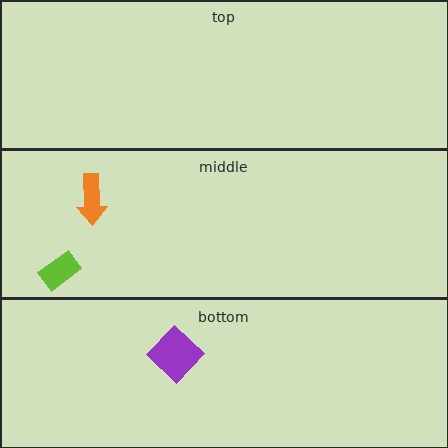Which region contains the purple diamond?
The bottom region.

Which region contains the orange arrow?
The middle region.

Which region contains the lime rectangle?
The middle region.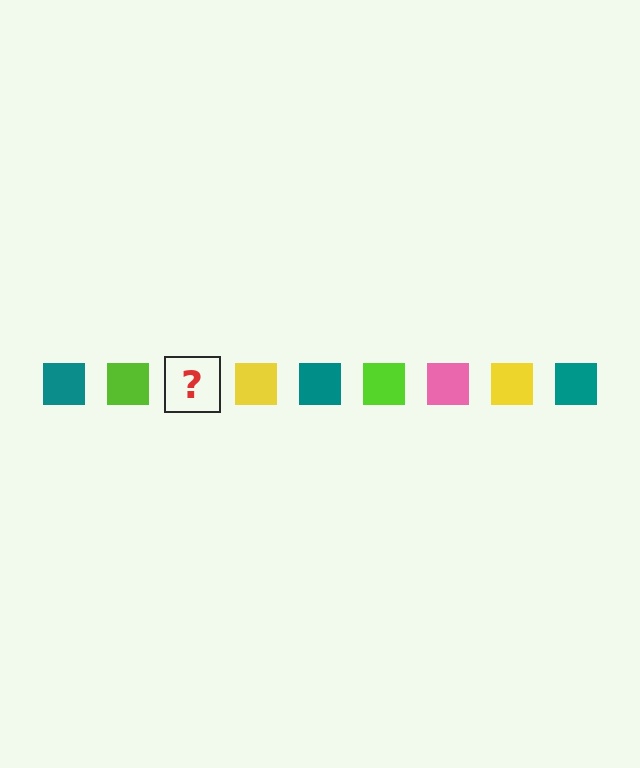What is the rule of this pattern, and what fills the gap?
The rule is that the pattern cycles through teal, lime, pink, yellow squares. The gap should be filled with a pink square.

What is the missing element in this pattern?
The missing element is a pink square.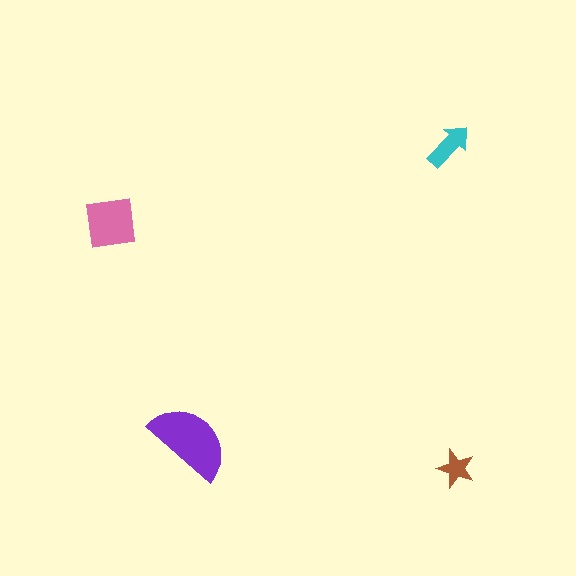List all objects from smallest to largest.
The brown star, the cyan arrow, the pink square, the purple semicircle.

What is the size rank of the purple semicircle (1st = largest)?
1st.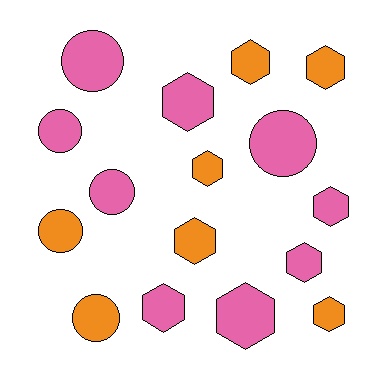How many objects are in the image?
There are 16 objects.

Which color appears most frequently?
Pink, with 9 objects.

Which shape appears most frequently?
Hexagon, with 10 objects.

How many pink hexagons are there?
There are 5 pink hexagons.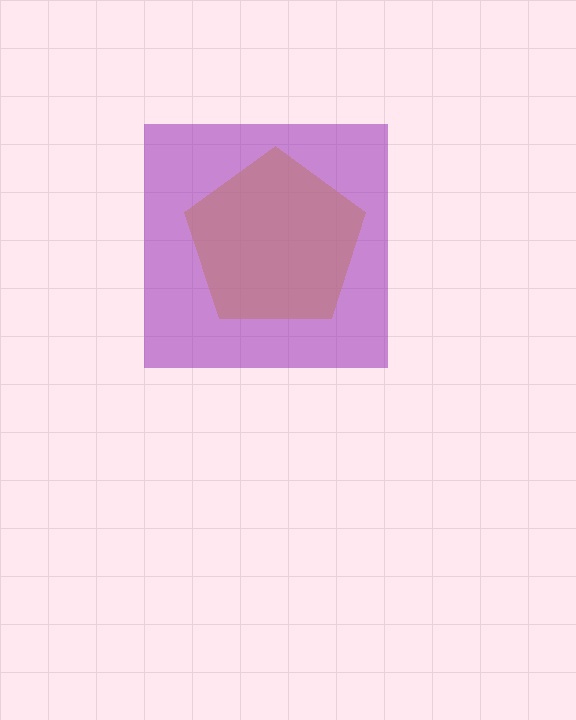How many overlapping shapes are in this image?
There are 2 overlapping shapes in the image.